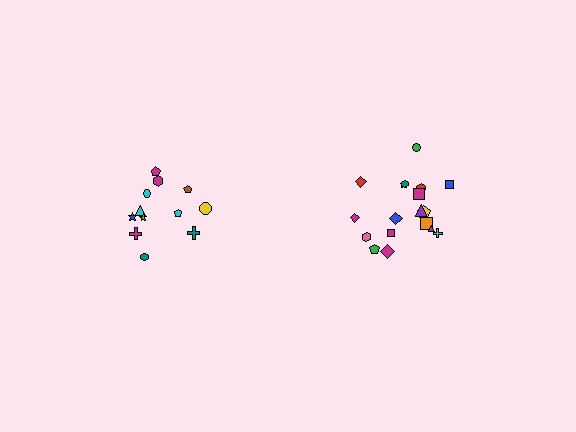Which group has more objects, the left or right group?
The right group.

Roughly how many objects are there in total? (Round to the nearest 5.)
Roughly 30 objects in total.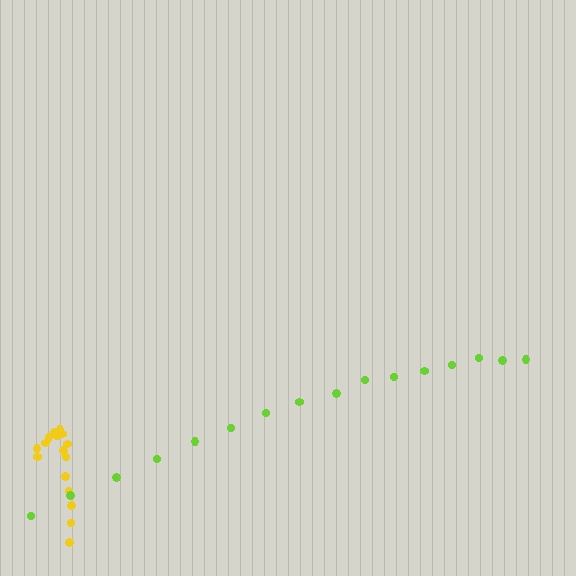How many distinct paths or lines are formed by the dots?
There are 2 distinct paths.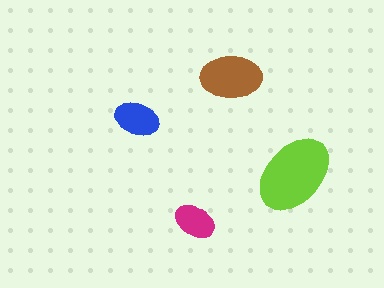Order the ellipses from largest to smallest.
the lime one, the brown one, the blue one, the magenta one.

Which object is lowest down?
The magenta ellipse is bottommost.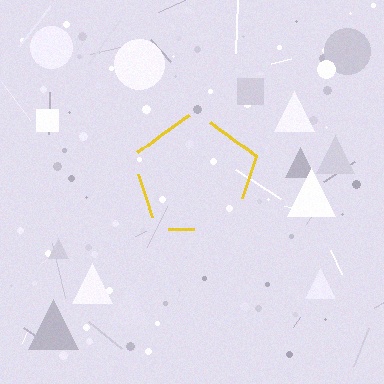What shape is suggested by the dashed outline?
The dashed outline suggests a pentagon.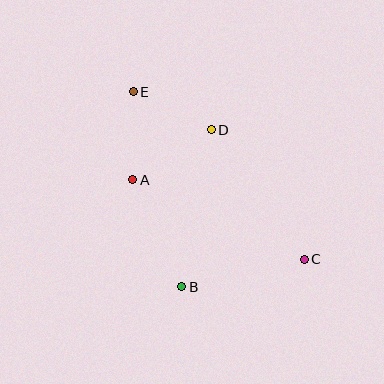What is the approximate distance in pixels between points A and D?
The distance between A and D is approximately 93 pixels.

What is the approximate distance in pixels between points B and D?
The distance between B and D is approximately 160 pixels.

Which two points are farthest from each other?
Points C and E are farthest from each other.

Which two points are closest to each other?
Points D and E are closest to each other.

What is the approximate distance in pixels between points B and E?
The distance between B and E is approximately 201 pixels.